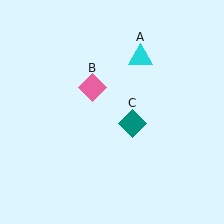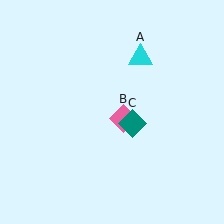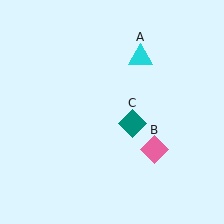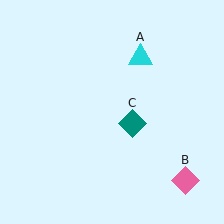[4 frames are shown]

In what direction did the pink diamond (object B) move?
The pink diamond (object B) moved down and to the right.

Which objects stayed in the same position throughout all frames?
Cyan triangle (object A) and teal diamond (object C) remained stationary.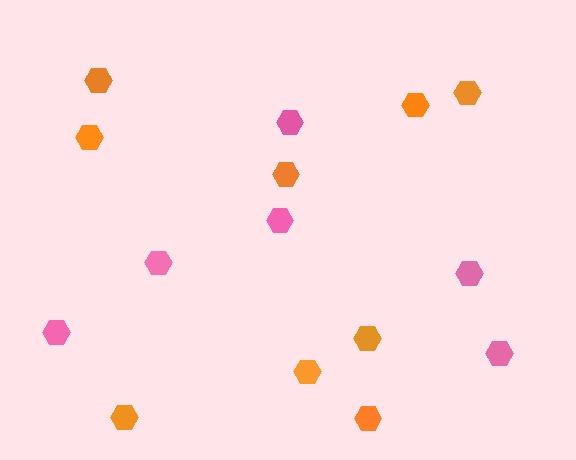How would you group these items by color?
There are 2 groups: one group of pink hexagons (6) and one group of orange hexagons (9).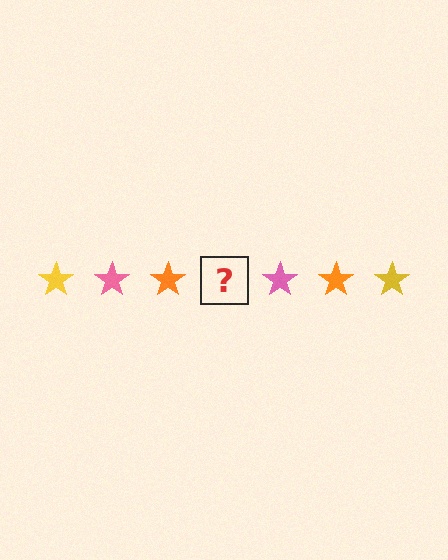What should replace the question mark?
The question mark should be replaced with a yellow star.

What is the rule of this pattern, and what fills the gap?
The rule is that the pattern cycles through yellow, pink, orange stars. The gap should be filled with a yellow star.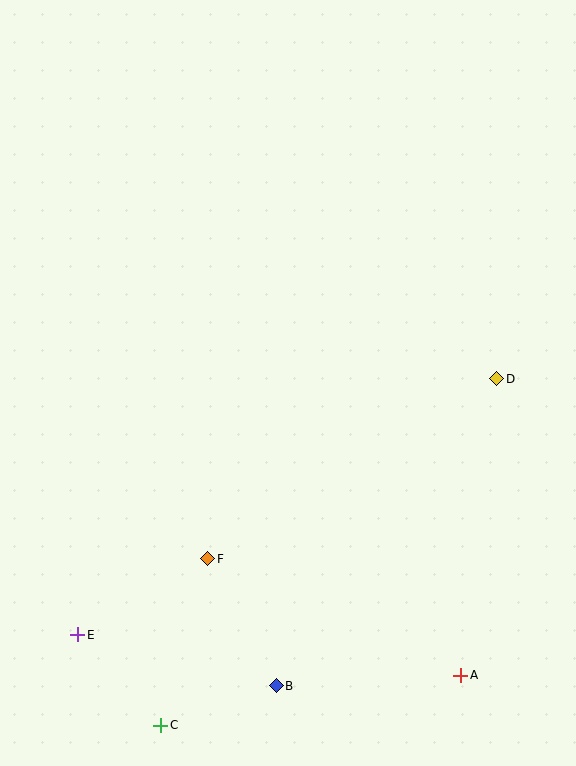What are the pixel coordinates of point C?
Point C is at (161, 725).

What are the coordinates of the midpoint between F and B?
The midpoint between F and B is at (242, 622).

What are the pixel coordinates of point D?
Point D is at (497, 379).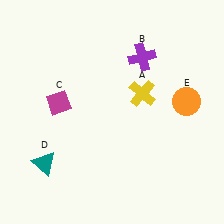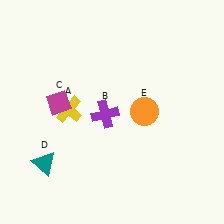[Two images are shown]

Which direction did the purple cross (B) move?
The purple cross (B) moved down.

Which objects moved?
The objects that moved are: the yellow cross (A), the purple cross (B), the orange circle (E).